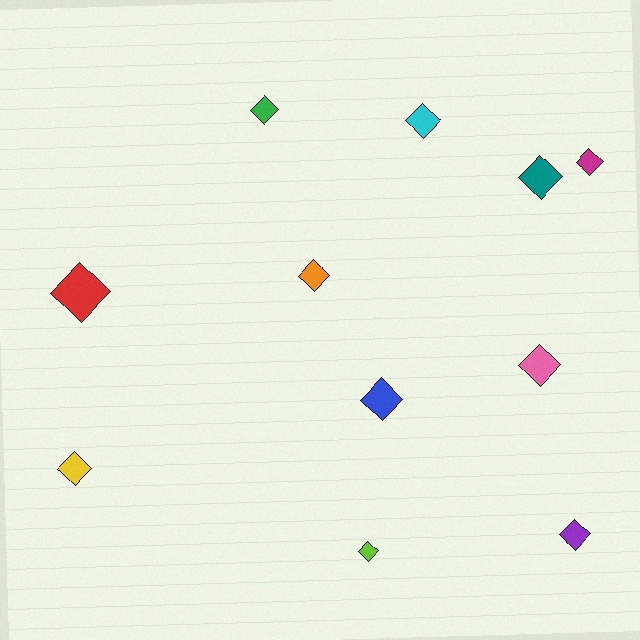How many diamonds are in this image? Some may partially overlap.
There are 11 diamonds.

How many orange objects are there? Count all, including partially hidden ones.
There is 1 orange object.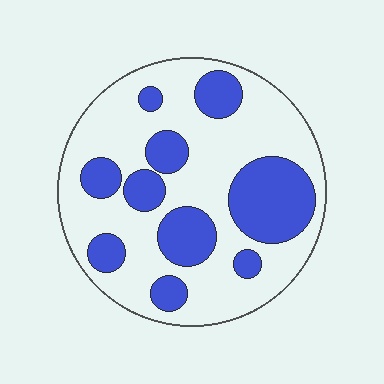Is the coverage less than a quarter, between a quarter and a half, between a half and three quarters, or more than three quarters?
Between a quarter and a half.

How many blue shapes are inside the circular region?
10.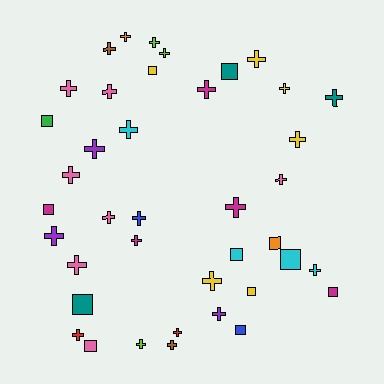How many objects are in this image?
There are 40 objects.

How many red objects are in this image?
There are 2 red objects.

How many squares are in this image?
There are 12 squares.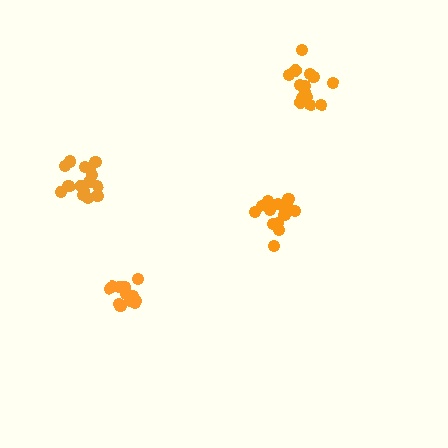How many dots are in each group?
Group 1: 15 dots, Group 2: 15 dots, Group 3: 14 dots, Group 4: 14 dots (58 total).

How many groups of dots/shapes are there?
There are 4 groups.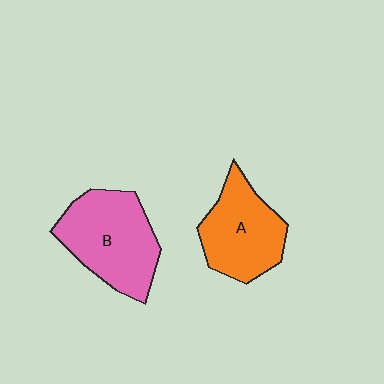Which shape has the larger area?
Shape B (pink).